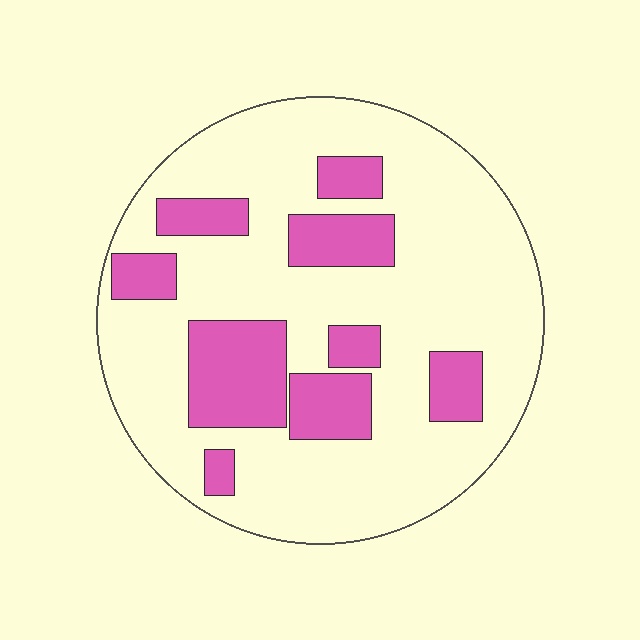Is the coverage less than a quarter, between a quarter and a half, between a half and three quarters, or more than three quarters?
Less than a quarter.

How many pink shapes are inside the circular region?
9.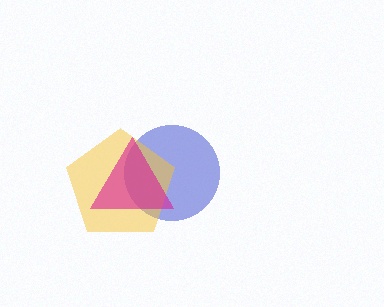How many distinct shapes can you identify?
There are 3 distinct shapes: a blue circle, a yellow pentagon, a magenta triangle.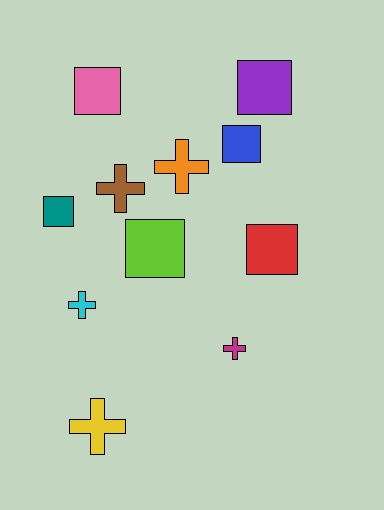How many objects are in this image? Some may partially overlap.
There are 11 objects.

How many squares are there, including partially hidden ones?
There are 6 squares.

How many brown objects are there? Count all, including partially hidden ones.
There is 1 brown object.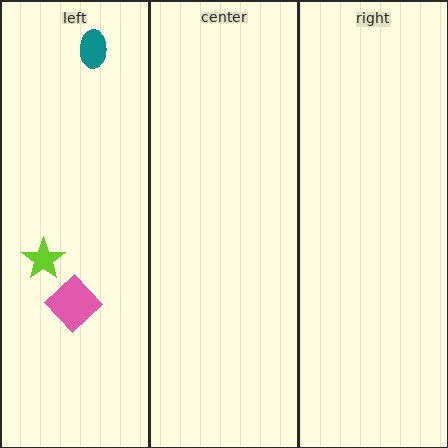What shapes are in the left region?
The lime star, the teal ellipse, the pink diamond.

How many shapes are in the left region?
3.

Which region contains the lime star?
The left region.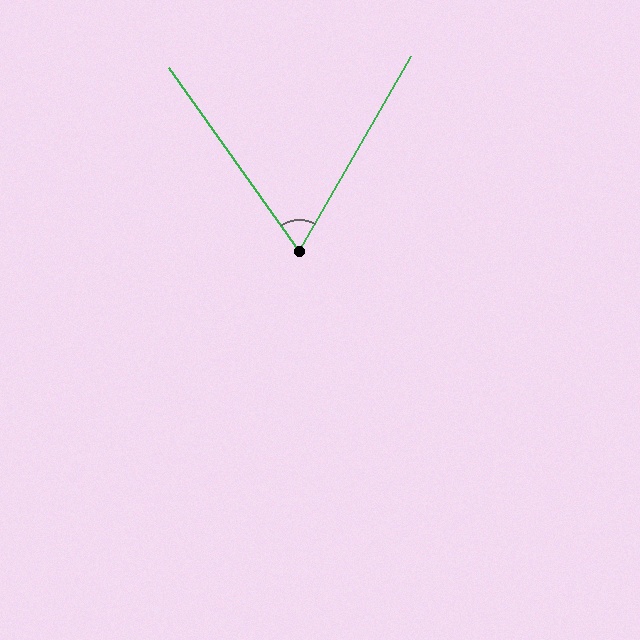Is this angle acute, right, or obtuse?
It is acute.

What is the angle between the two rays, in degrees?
Approximately 65 degrees.